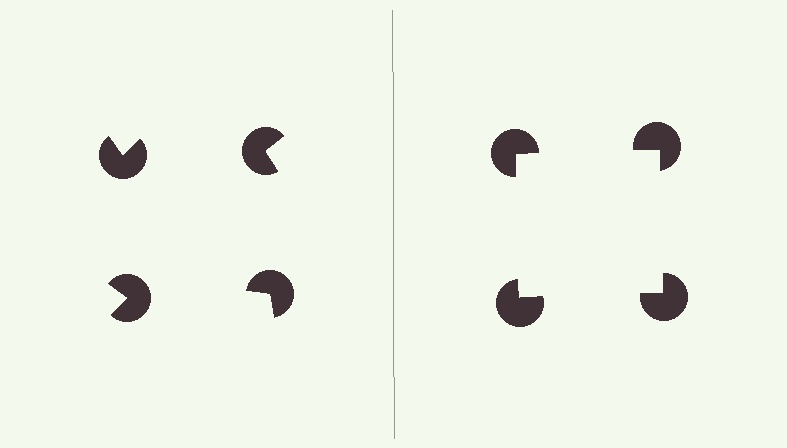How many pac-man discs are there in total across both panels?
8 — 4 on each side.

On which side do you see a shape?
An illusory square appears on the right side. On the left side the wedge cuts are rotated, so no coherent shape forms.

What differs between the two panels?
The pac-man discs are positioned identically on both sides; only the wedge orientations differ. On the right they align to a square; on the left they are misaligned.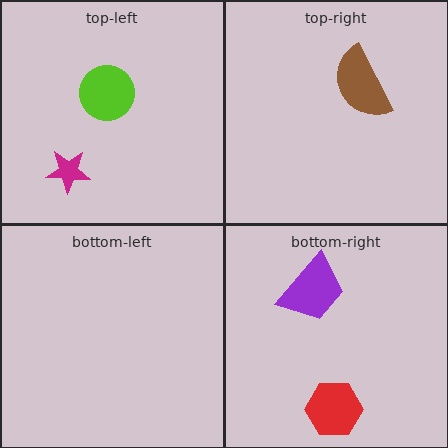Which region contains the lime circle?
The top-left region.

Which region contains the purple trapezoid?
The bottom-right region.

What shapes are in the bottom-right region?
The red hexagon, the purple trapezoid.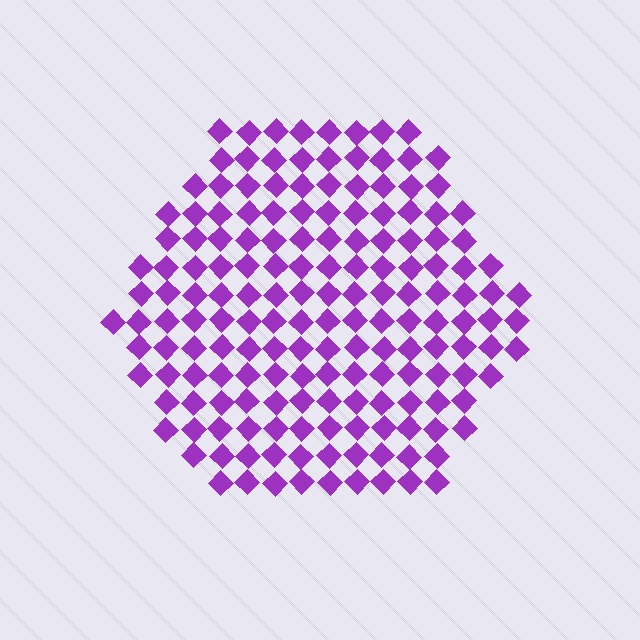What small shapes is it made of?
It is made of small diamonds.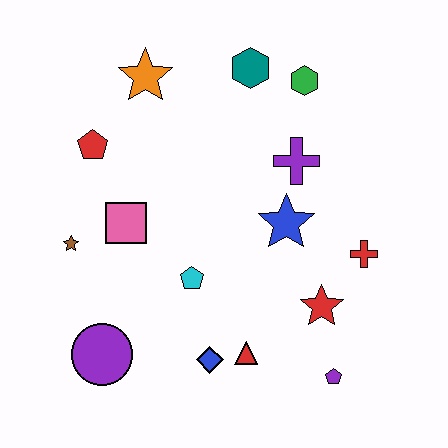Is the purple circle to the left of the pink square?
Yes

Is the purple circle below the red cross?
Yes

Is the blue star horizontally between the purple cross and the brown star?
Yes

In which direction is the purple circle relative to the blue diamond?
The purple circle is to the left of the blue diamond.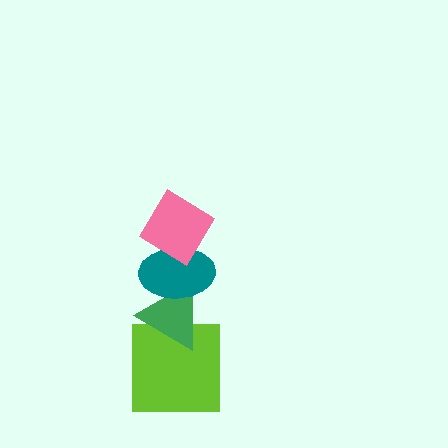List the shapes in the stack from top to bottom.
From top to bottom: the pink diamond, the teal ellipse, the green triangle, the lime square.